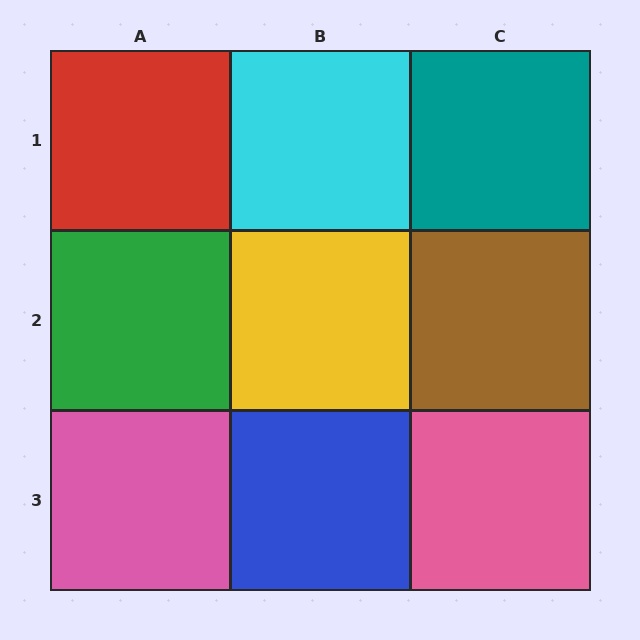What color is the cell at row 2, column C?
Brown.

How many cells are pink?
2 cells are pink.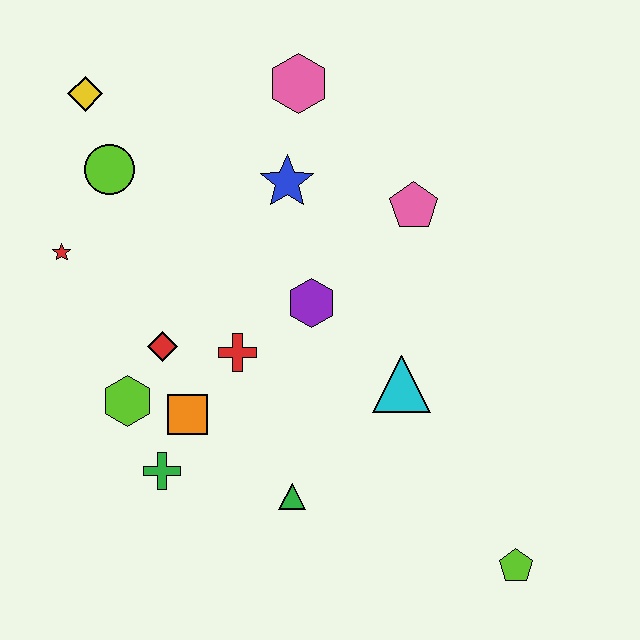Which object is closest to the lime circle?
The yellow diamond is closest to the lime circle.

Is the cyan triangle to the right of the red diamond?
Yes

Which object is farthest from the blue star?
The lime pentagon is farthest from the blue star.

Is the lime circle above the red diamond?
Yes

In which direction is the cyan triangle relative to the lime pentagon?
The cyan triangle is above the lime pentagon.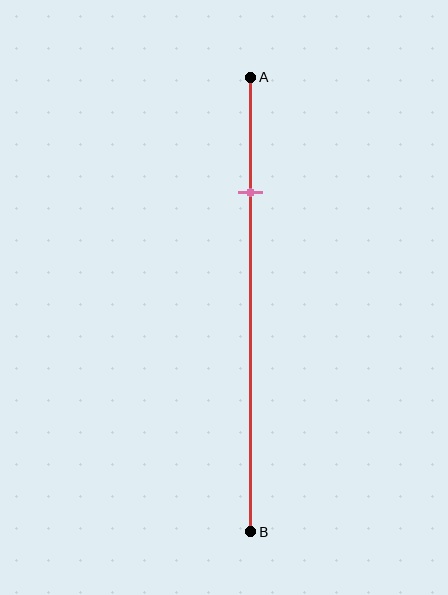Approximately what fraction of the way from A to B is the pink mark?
The pink mark is approximately 25% of the way from A to B.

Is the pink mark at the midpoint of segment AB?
No, the mark is at about 25% from A, not at the 50% midpoint.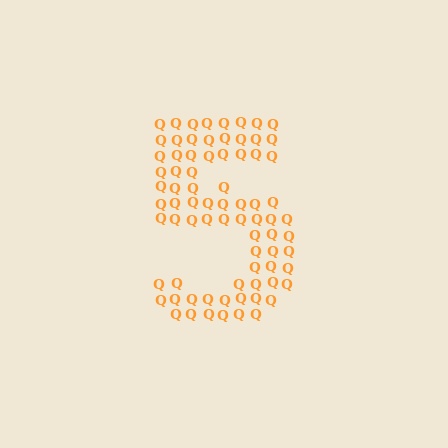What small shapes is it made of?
It is made of small letter Q's.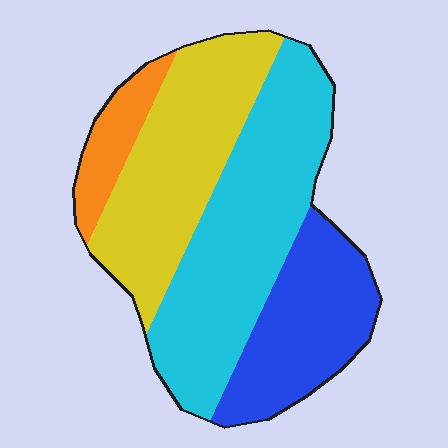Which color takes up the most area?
Cyan, at roughly 40%.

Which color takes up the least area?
Orange, at roughly 10%.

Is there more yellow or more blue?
Yellow.